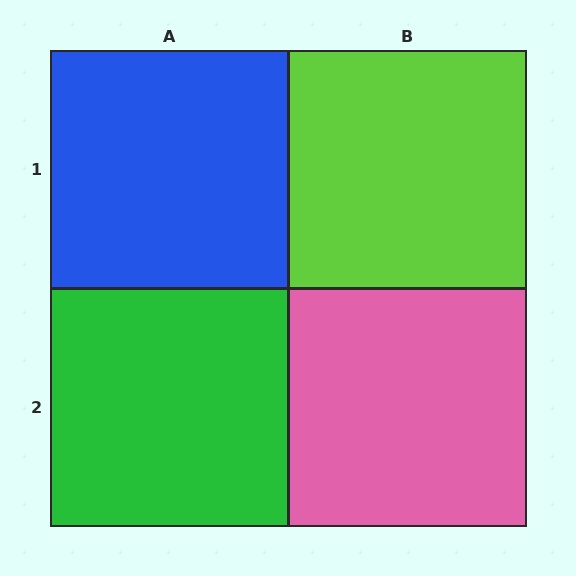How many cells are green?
1 cell is green.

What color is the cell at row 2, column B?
Pink.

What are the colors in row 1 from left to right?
Blue, lime.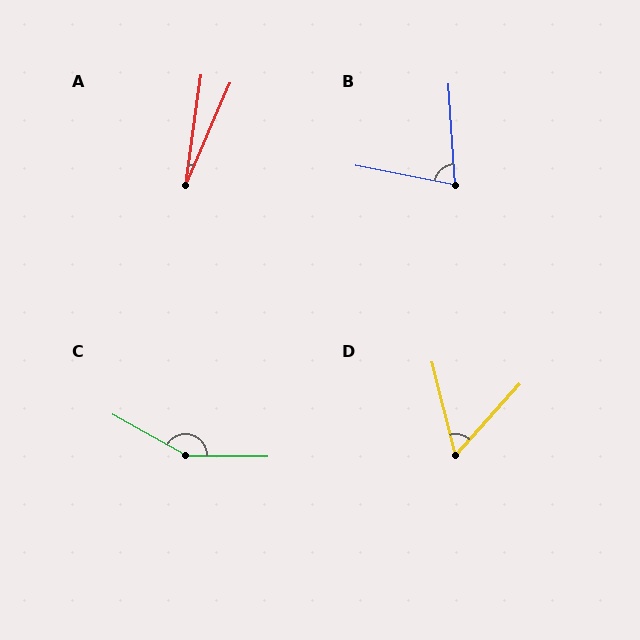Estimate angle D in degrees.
Approximately 57 degrees.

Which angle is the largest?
C, at approximately 151 degrees.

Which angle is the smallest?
A, at approximately 15 degrees.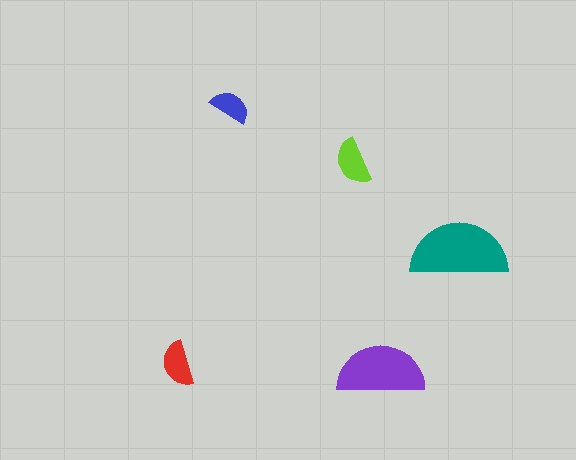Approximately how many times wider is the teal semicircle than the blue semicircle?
About 2.5 times wider.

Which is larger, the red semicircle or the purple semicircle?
The purple one.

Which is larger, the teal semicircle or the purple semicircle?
The teal one.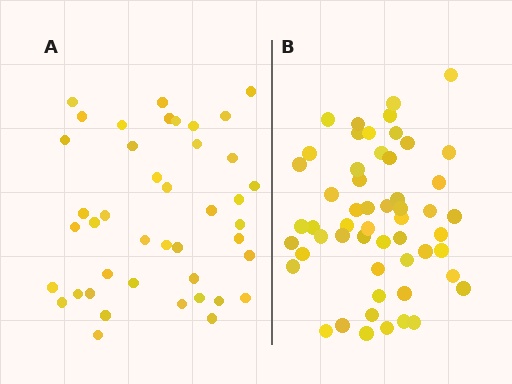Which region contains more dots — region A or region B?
Region B (the right region) has more dots.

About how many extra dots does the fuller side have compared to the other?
Region B has roughly 12 or so more dots than region A.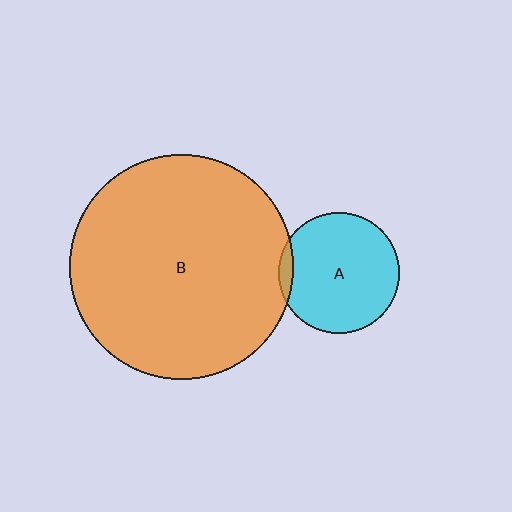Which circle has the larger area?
Circle B (orange).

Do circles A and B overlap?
Yes.